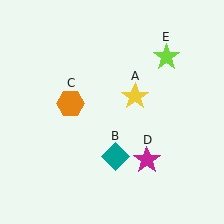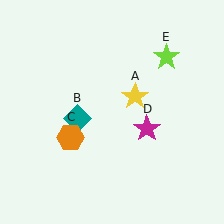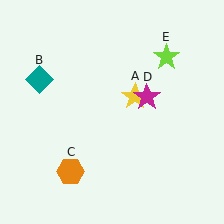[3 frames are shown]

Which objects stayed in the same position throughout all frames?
Yellow star (object A) and lime star (object E) remained stationary.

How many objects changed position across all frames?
3 objects changed position: teal diamond (object B), orange hexagon (object C), magenta star (object D).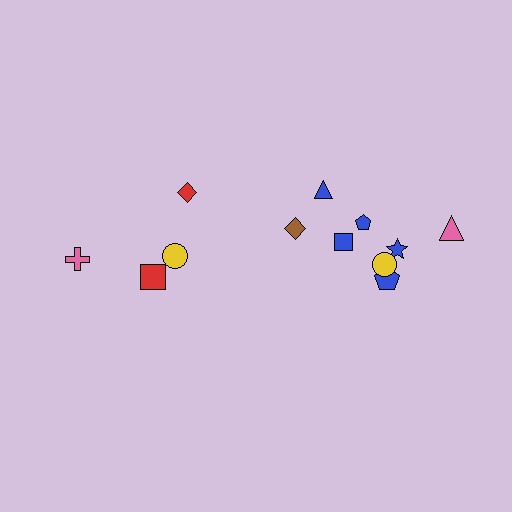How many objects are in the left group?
There are 4 objects.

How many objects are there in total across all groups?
There are 12 objects.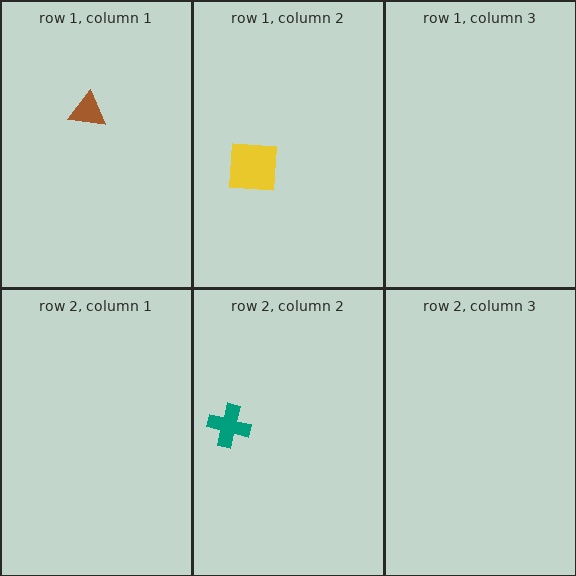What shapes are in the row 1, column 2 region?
The yellow square.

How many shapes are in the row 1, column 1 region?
1.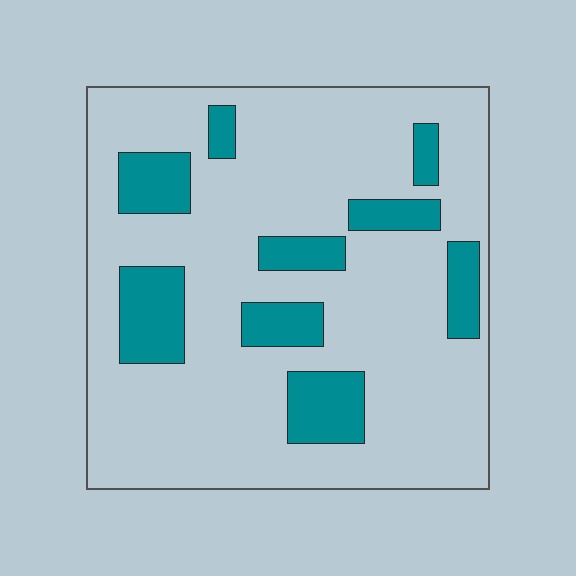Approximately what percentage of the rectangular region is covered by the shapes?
Approximately 20%.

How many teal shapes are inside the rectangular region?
9.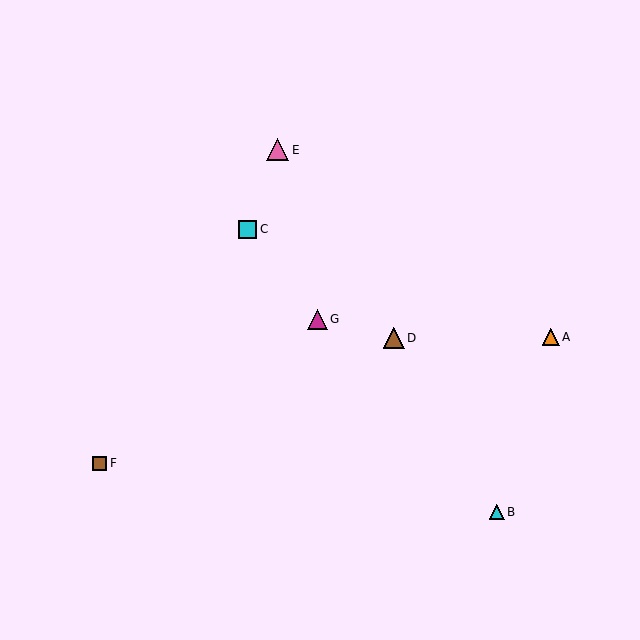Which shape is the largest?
The pink triangle (labeled E) is the largest.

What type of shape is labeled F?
Shape F is a brown square.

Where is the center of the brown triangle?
The center of the brown triangle is at (394, 338).